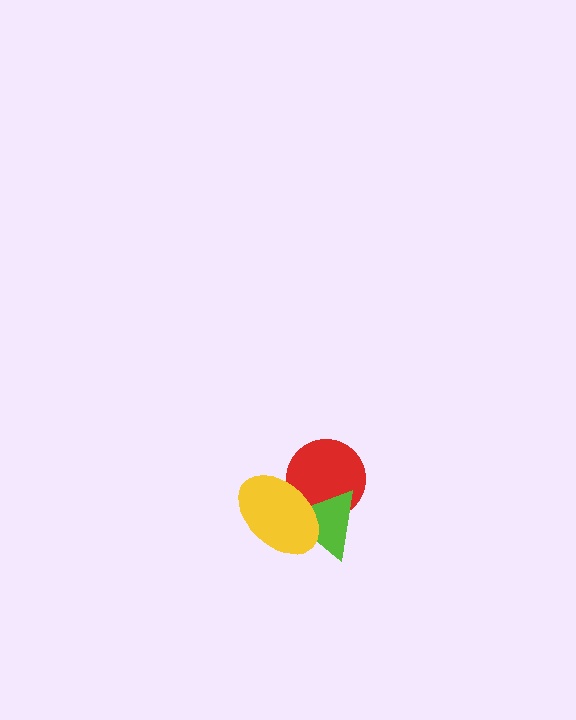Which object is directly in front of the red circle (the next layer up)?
The lime triangle is directly in front of the red circle.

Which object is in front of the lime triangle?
The yellow ellipse is in front of the lime triangle.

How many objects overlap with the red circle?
2 objects overlap with the red circle.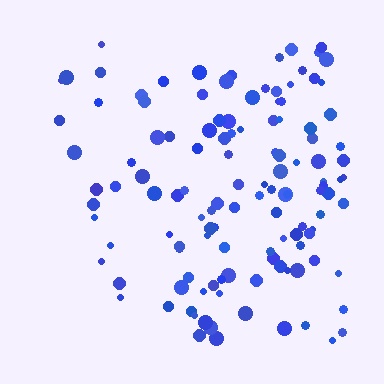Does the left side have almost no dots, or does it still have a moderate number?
Still a moderate number, just noticeably fewer than the right.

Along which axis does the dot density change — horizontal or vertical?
Horizontal.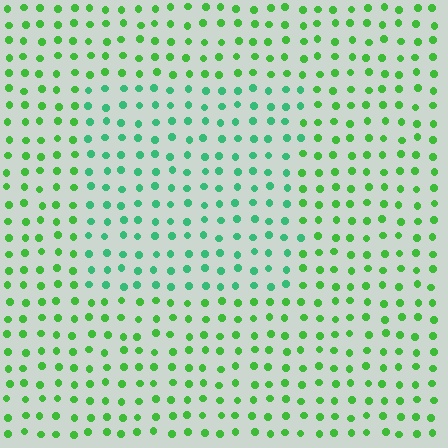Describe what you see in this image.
The image is filled with small green elements in a uniform arrangement. A rectangle-shaped region is visible where the elements are tinted to a slightly different hue, forming a subtle color boundary.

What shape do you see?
I see a rectangle.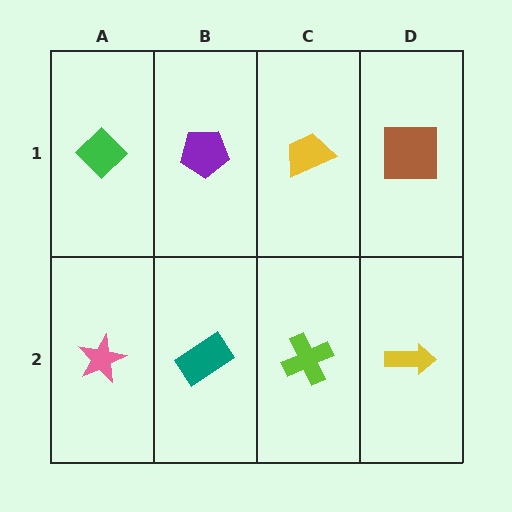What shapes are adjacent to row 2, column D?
A brown square (row 1, column D), a lime cross (row 2, column C).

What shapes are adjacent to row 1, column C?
A lime cross (row 2, column C), a purple pentagon (row 1, column B), a brown square (row 1, column D).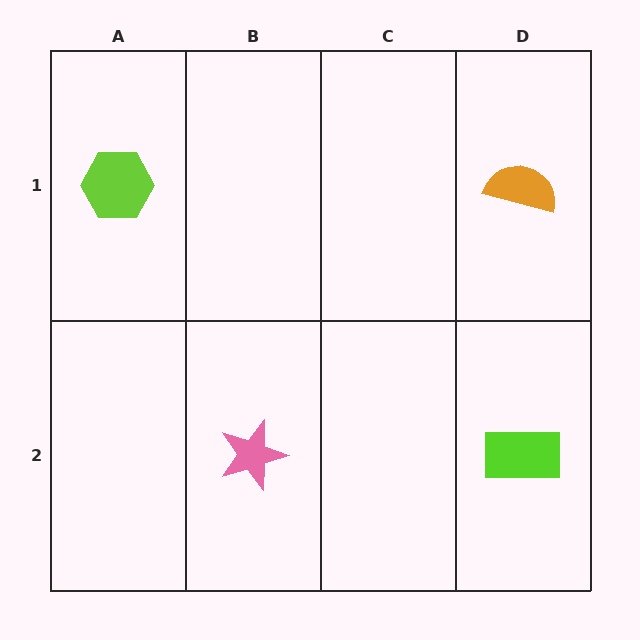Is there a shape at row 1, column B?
No, that cell is empty.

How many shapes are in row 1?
2 shapes.